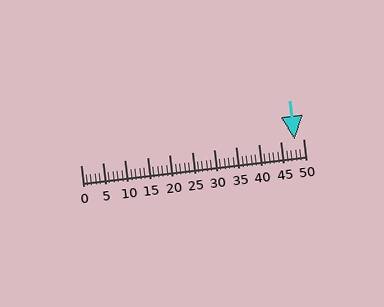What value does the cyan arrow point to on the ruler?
The cyan arrow points to approximately 48.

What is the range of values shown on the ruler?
The ruler shows values from 0 to 50.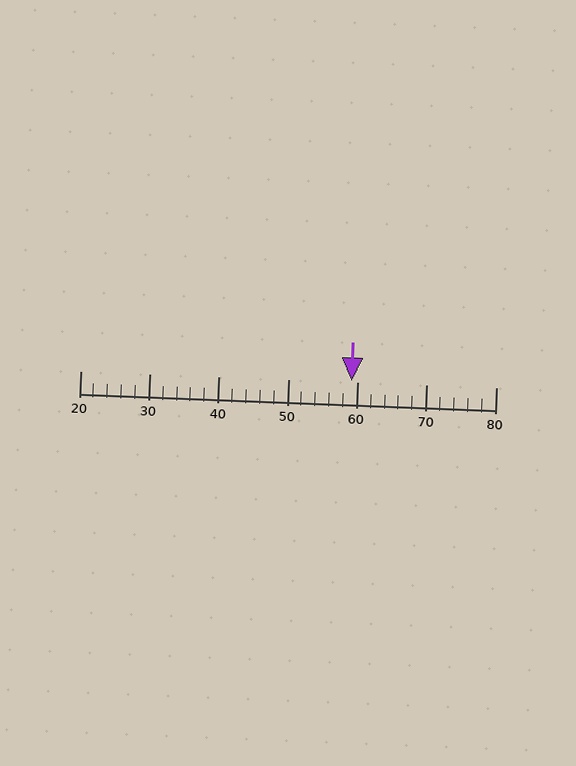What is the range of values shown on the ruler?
The ruler shows values from 20 to 80.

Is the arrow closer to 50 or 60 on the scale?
The arrow is closer to 60.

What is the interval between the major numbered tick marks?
The major tick marks are spaced 10 units apart.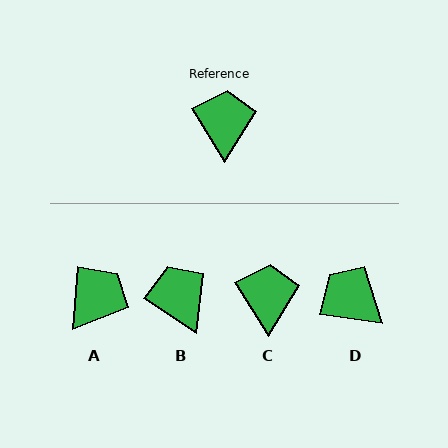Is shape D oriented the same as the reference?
No, it is off by about 49 degrees.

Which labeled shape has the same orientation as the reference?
C.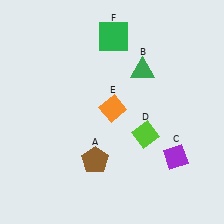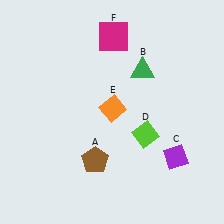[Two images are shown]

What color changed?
The square (F) changed from green in Image 1 to magenta in Image 2.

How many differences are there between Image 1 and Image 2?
There is 1 difference between the two images.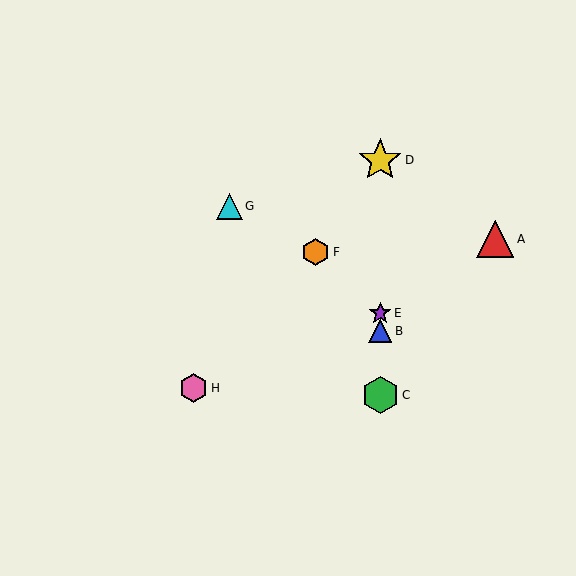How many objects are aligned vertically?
4 objects (B, C, D, E) are aligned vertically.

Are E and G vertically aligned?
No, E is at x≈380 and G is at x≈229.